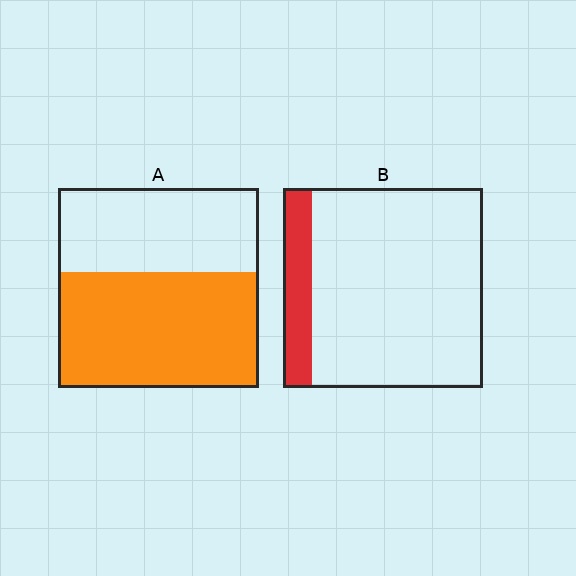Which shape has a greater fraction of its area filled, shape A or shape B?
Shape A.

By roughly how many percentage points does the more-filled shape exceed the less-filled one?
By roughly 45 percentage points (A over B).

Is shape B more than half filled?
No.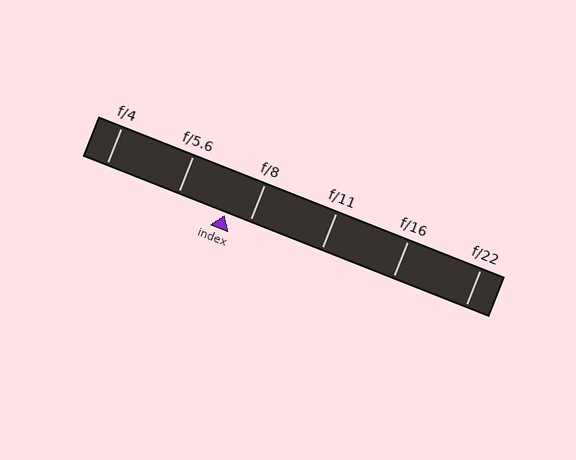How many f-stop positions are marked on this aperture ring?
There are 6 f-stop positions marked.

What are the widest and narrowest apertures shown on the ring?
The widest aperture shown is f/4 and the narrowest is f/22.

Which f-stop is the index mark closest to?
The index mark is closest to f/8.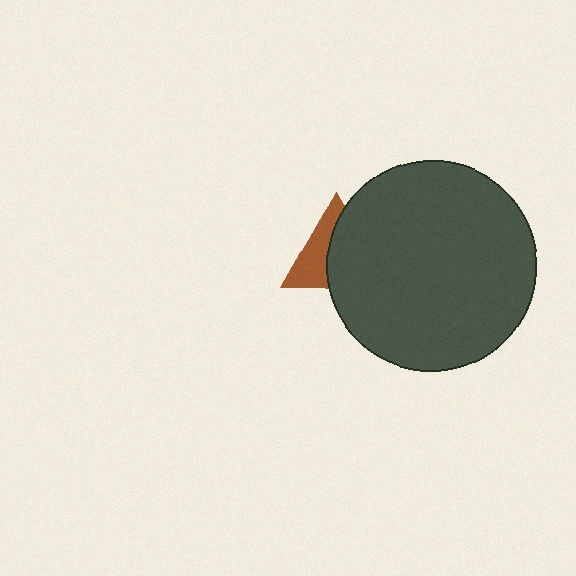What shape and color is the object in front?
The object in front is a dark gray circle.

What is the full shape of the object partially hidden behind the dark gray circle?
The partially hidden object is a brown triangle.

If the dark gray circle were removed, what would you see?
You would see the complete brown triangle.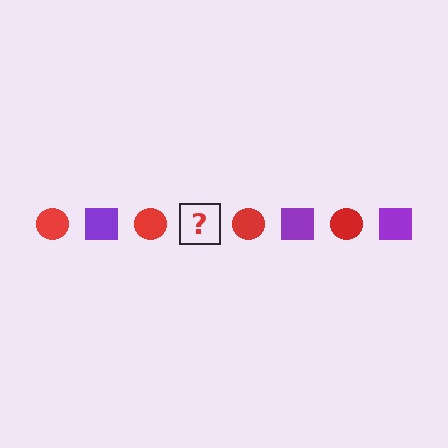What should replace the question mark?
The question mark should be replaced with a purple square.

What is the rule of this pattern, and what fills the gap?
The rule is that the pattern alternates between red circle and purple square. The gap should be filled with a purple square.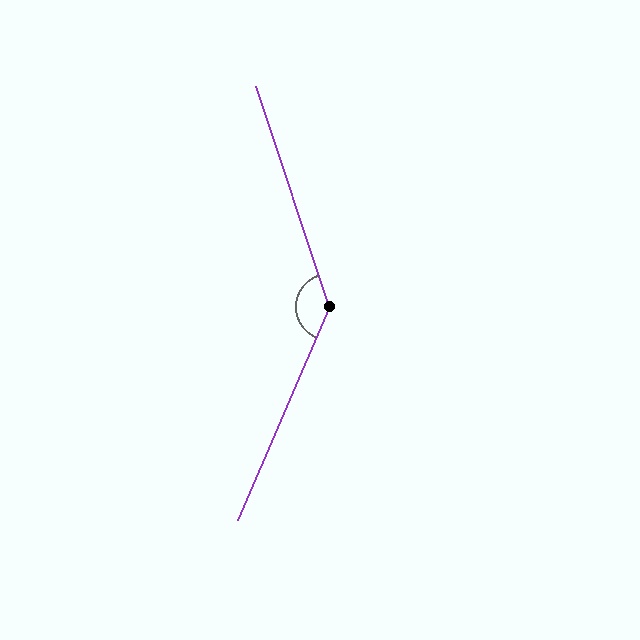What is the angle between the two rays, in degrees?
Approximately 138 degrees.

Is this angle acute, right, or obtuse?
It is obtuse.